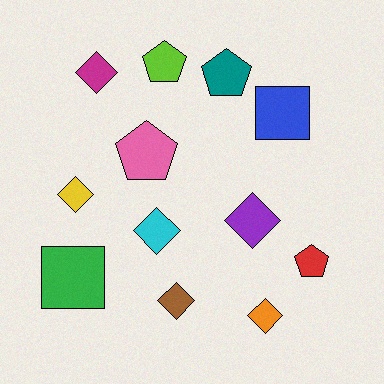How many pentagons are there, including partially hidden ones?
There are 4 pentagons.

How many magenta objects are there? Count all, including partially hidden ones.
There is 1 magenta object.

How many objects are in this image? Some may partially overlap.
There are 12 objects.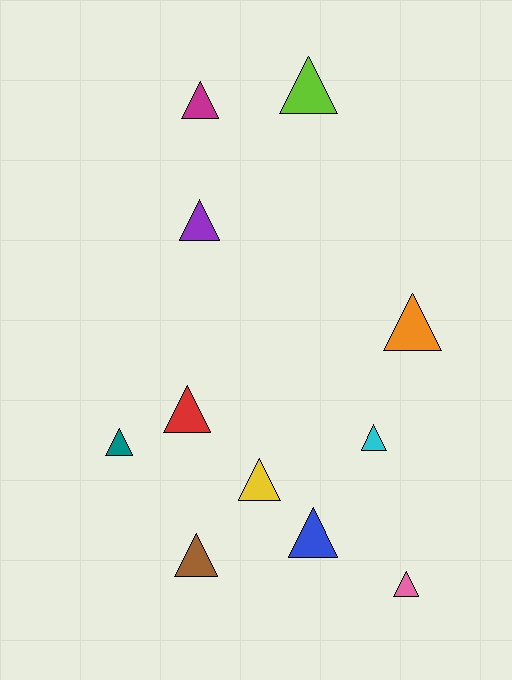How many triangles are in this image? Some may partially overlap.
There are 11 triangles.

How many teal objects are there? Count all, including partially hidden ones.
There is 1 teal object.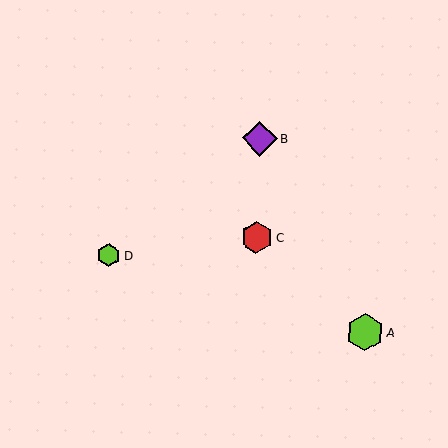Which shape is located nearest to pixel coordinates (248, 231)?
The red hexagon (labeled C) at (257, 237) is nearest to that location.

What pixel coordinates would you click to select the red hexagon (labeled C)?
Click at (257, 237) to select the red hexagon C.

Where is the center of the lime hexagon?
The center of the lime hexagon is at (109, 255).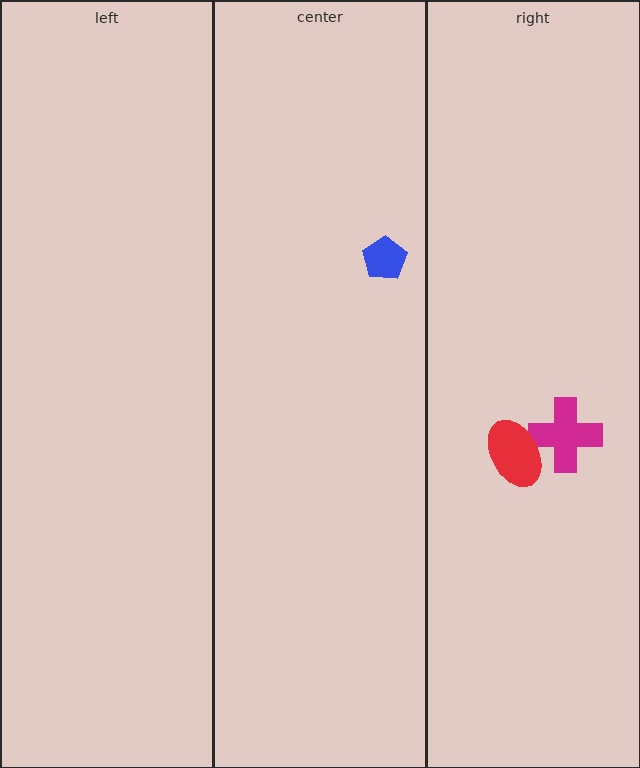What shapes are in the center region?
The blue pentagon.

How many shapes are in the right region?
2.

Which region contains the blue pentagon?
The center region.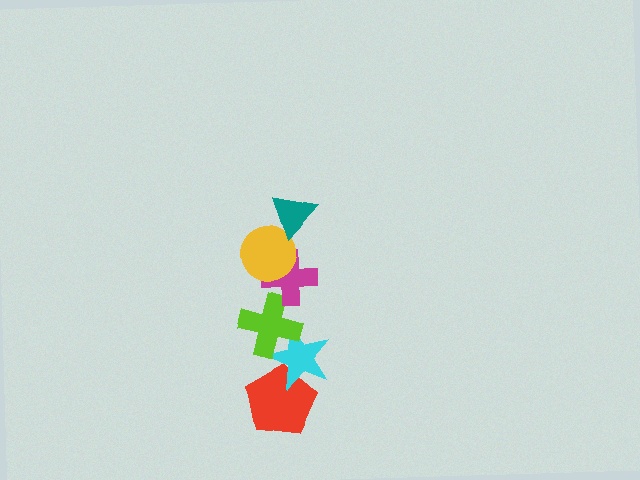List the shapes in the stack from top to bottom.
From top to bottom: the teal triangle, the yellow circle, the magenta cross, the lime cross, the cyan star, the red pentagon.